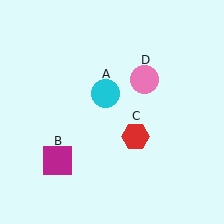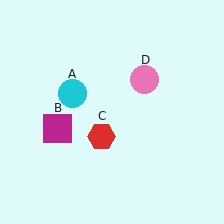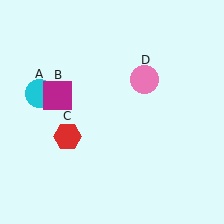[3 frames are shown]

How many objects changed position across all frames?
3 objects changed position: cyan circle (object A), magenta square (object B), red hexagon (object C).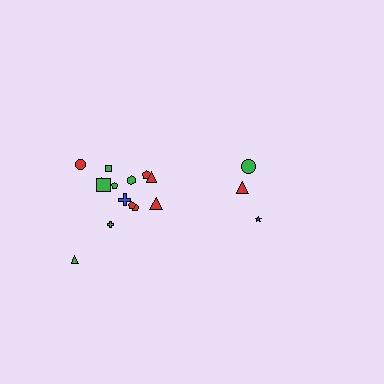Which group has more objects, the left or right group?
The left group.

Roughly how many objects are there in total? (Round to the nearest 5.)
Roughly 20 objects in total.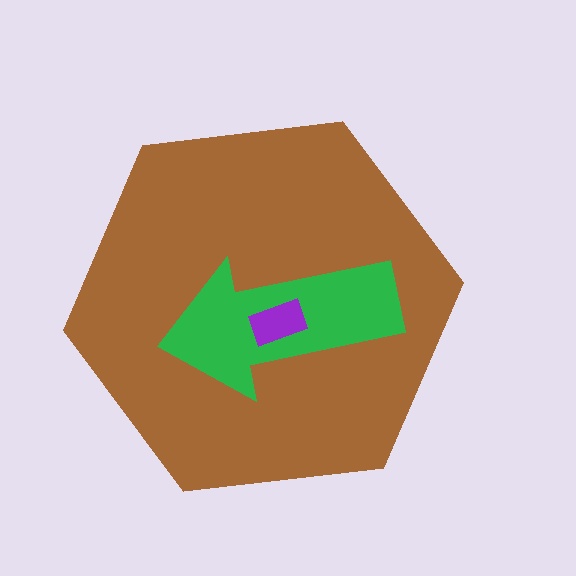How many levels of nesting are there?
3.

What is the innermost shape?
The purple rectangle.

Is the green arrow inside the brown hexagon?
Yes.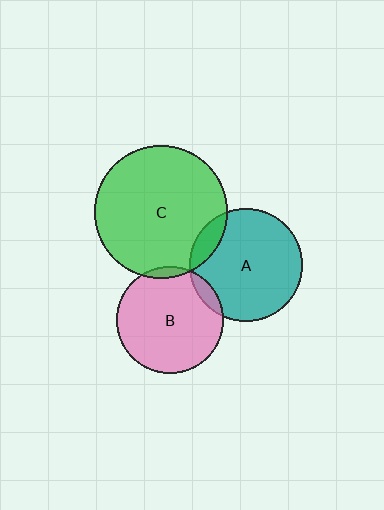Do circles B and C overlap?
Yes.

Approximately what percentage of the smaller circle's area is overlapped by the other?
Approximately 5%.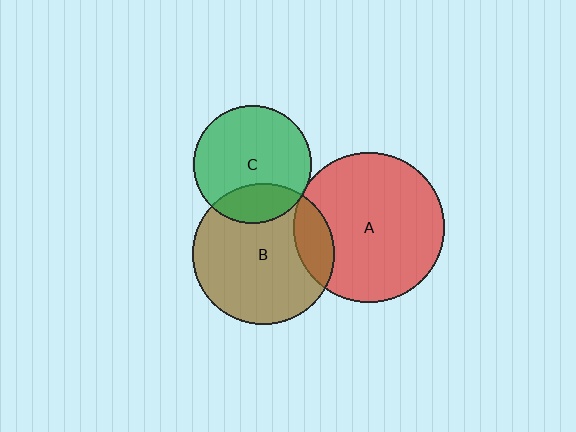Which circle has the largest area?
Circle A (red).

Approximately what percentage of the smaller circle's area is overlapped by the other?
Approximately 5%.